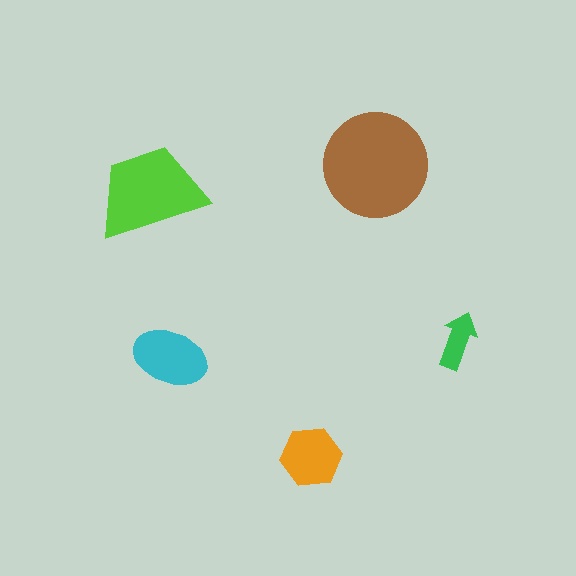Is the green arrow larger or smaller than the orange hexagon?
Smaller.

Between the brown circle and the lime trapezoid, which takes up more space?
The brown circle.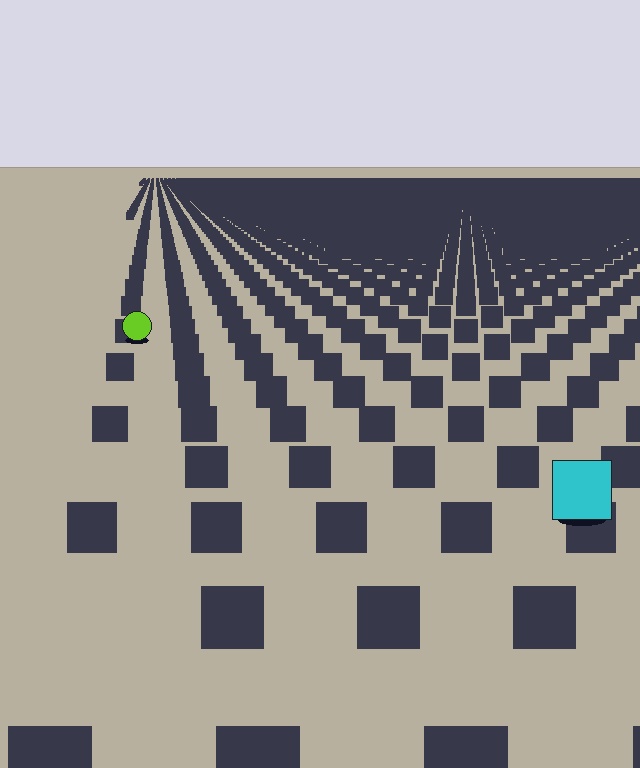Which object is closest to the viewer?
The cyan square is closest. The texture marks near it are larger and more spread out.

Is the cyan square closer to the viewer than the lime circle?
Yes. The cyan square is closer — you can tell from the texture gradient: the ground texture is coarser near it.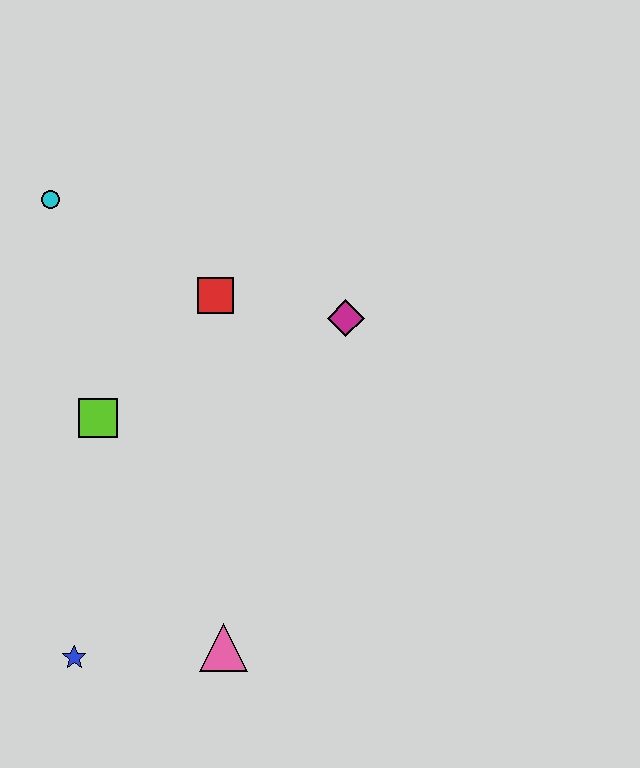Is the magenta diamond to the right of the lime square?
Yes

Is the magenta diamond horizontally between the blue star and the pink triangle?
No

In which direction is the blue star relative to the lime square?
The blue star is below the lime square.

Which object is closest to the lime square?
The red square is closest to the lime square.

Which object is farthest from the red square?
The blue star is farthest from the red square.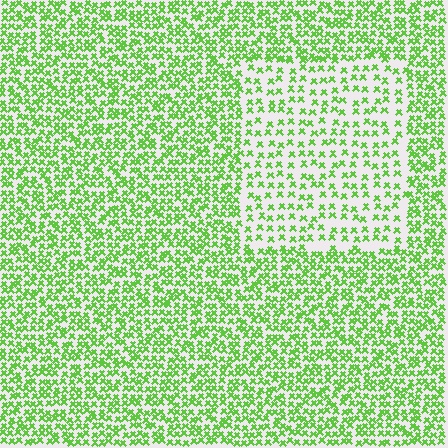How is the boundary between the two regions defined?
The boundary is defined by a change in element density (approximately 2.0x ratio). All elements are the same color, size, and shape.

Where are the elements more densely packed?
The elements are more densely packed outside the rectangle boundary.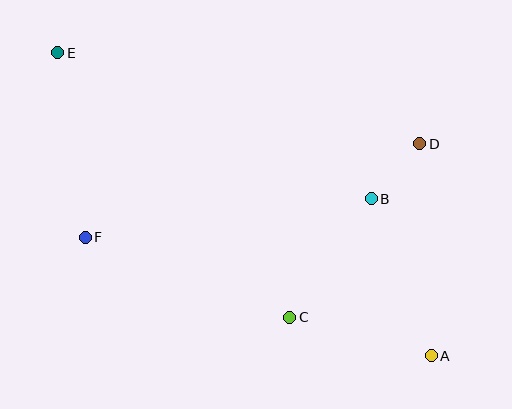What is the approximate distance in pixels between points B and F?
The distance between B and F is approximately 288 pixels.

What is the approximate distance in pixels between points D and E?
The distance between D and E is approximately 373 pixels.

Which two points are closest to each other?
Points B and D are closest to each other.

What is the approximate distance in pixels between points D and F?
The distance between D and F is approximately 347 pixels.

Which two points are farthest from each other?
Points A and E are farthest from each other.